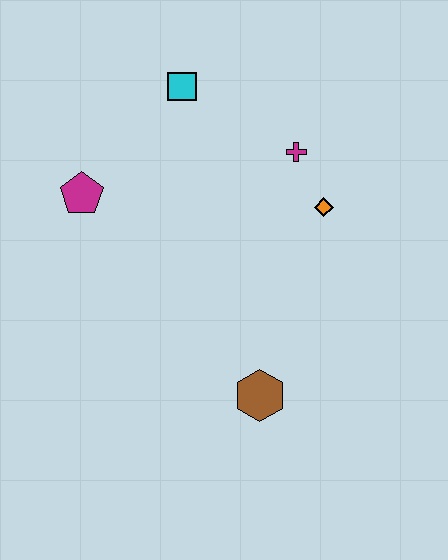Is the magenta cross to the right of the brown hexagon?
Yes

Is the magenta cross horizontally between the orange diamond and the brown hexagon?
Yes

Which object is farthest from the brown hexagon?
The cyan square is farthest from the brown hexagon.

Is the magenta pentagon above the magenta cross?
No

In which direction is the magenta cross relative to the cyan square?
The magenta cross is to the right of the cyan square.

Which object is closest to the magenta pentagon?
The cyan square is closest to the magenta pentagon.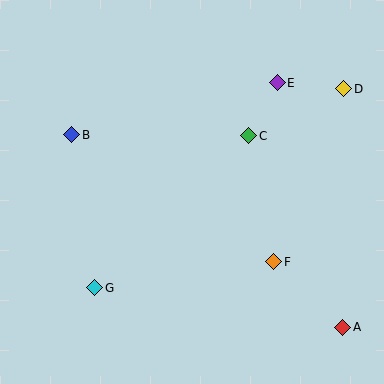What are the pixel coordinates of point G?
Point G is at (95, 288).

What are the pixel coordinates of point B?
Point B is at (72, 135).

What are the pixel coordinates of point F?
Point F is at (274, 262).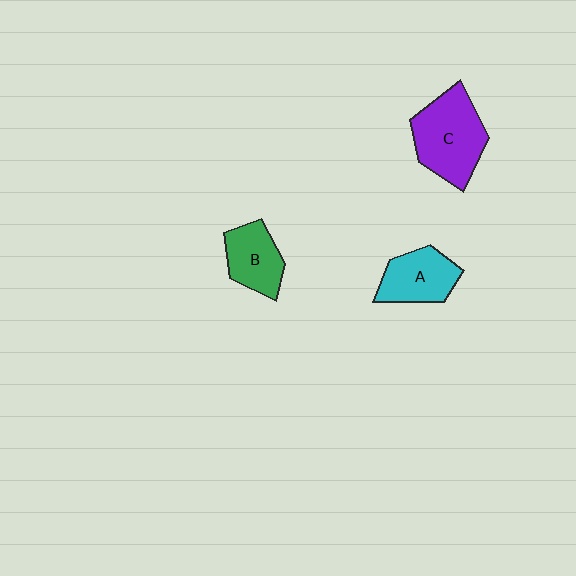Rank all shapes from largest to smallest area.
From largest to smallest: C (purple), A (cyan), B (green).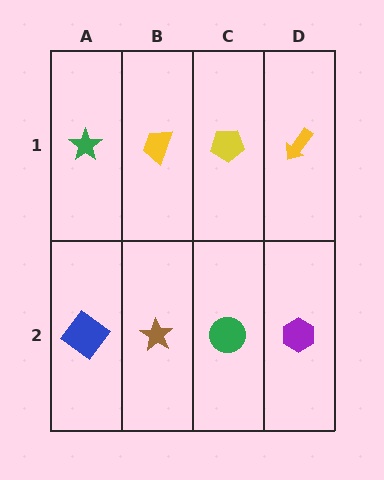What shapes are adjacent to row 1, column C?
A green circle (row 2, column C), a yellow trapezoid (row 1, column B), a yellow arrow (row 1, column D).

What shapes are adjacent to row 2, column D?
A yellow arrow (row 1, column D), a green circle (row 2, column C).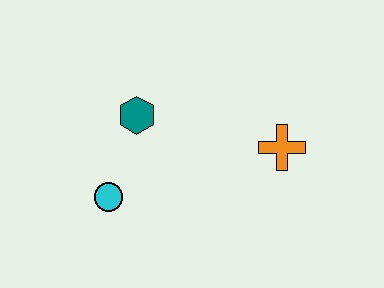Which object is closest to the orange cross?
The teal hexagon is closest to the orange cross.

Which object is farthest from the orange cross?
The cyan circle is farthest from the orange cross.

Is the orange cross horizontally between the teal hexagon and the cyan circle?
No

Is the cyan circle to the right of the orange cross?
No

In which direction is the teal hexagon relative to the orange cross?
The teal hexagon is to the left of the orange cross.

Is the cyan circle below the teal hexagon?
Yes